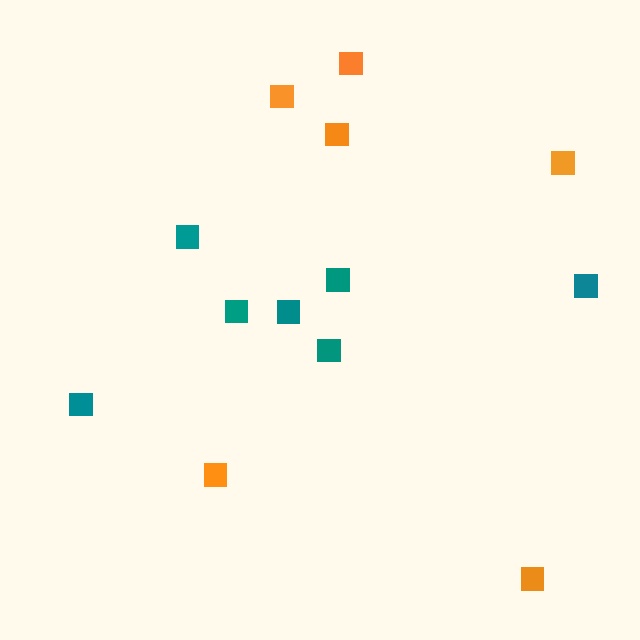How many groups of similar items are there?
There are 2 groups: one group of teal squares (7) and one group of orange squares (6).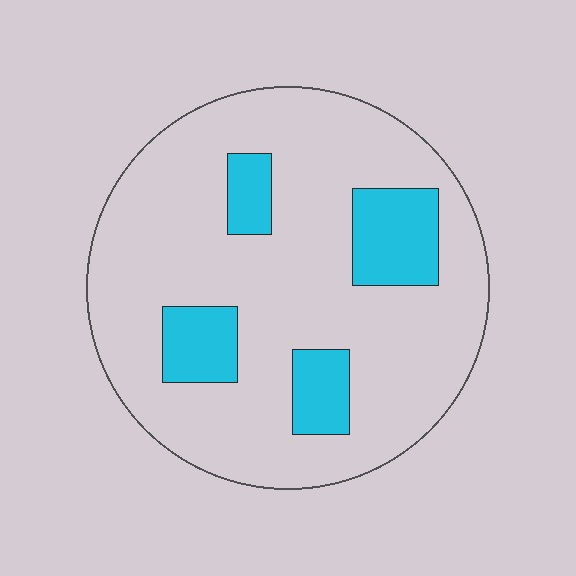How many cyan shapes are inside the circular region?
4.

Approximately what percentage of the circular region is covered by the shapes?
Approximately 20%.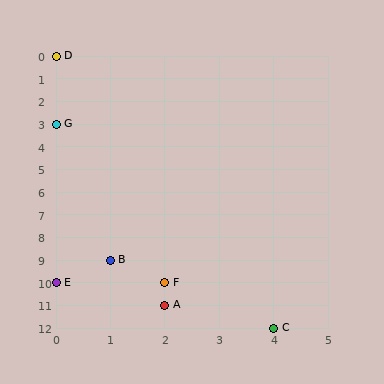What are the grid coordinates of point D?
Point D is at grid coordinates (0, 0).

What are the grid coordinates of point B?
Point B is at grid coordinates (1, 9).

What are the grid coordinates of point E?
Point E is at grid coordinates (0, 10).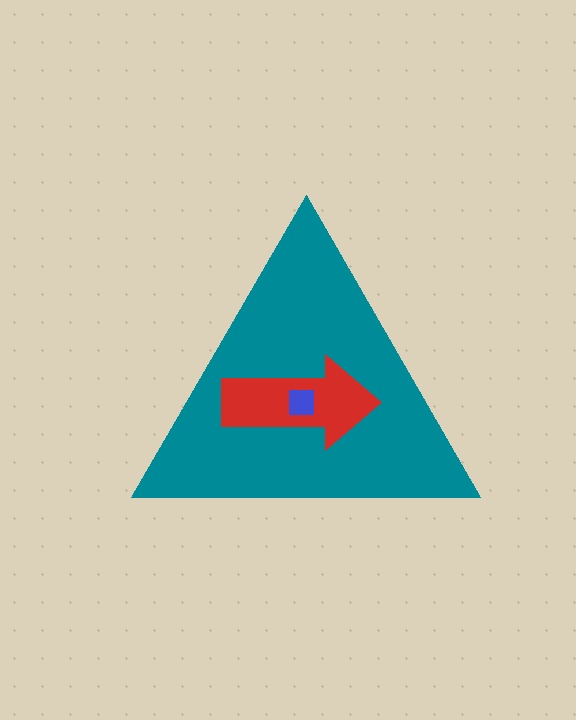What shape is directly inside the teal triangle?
The red arrow.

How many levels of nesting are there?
3.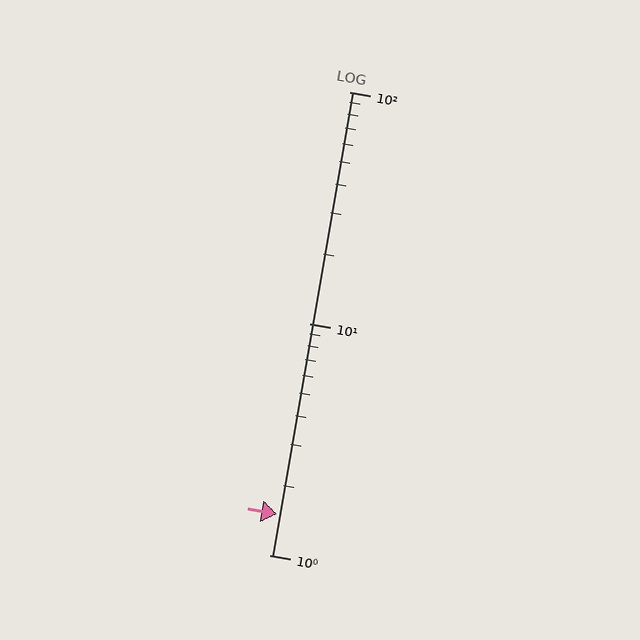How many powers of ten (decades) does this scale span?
The scale spans 2 decades, from 1 to 100.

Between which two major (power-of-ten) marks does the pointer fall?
The pointer is between 1 and 10.